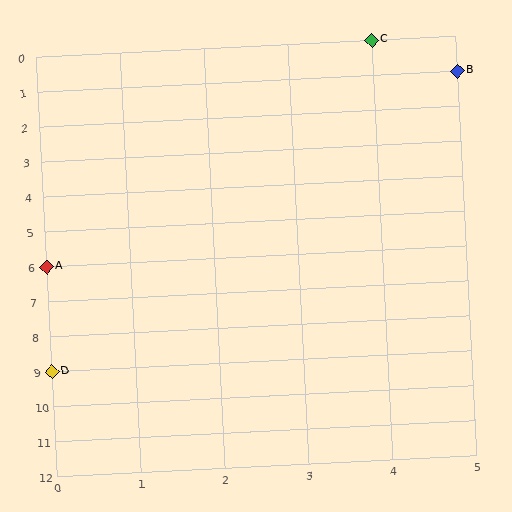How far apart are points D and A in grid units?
Points D and A are 3 rows apart.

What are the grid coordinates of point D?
Point D is at grid coordinates (0, 9).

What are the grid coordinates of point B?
Point B is at grid coordinates (5, 1).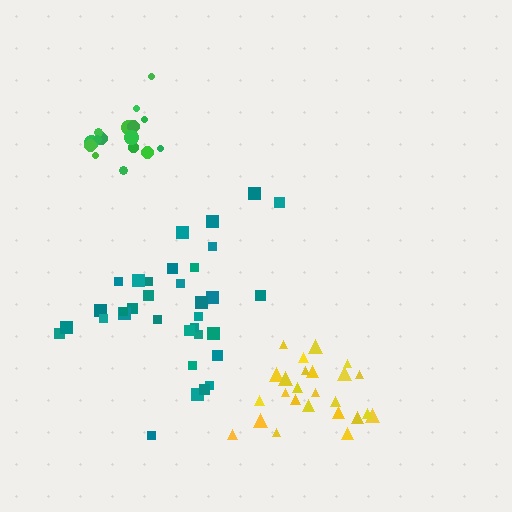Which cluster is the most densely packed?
Green.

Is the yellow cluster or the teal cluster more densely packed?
Yellow.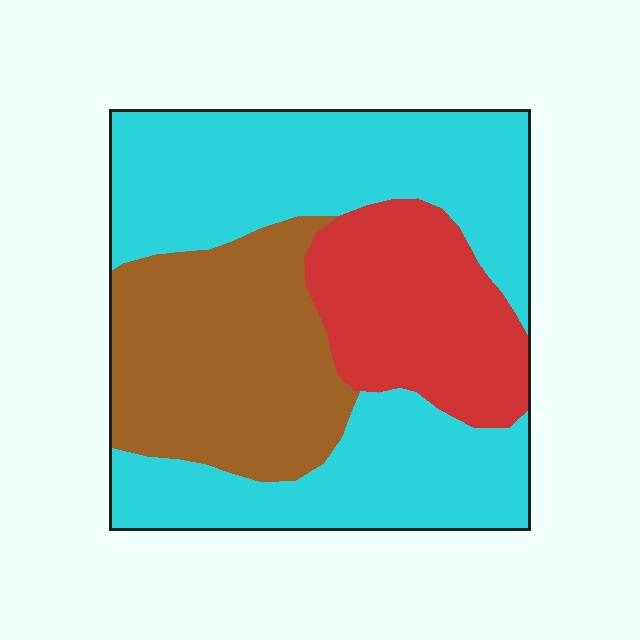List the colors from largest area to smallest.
From largest to smallest: cyan, brown, red.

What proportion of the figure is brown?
Brown takes up about one quarter (1/4) of the figure.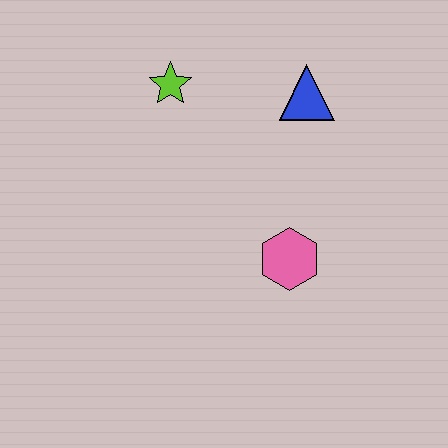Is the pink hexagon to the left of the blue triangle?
Yes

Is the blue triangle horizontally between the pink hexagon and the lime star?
No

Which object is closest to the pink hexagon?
The blue triangle is closest to the pink hexagon.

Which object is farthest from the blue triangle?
The pink hexagon is farthest from the blue triangle.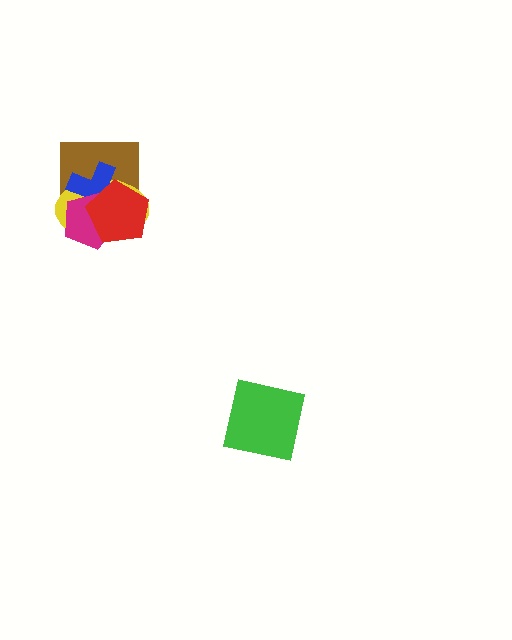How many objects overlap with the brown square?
4 objects overlap with the brown square.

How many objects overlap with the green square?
0 objects overlap with the green square.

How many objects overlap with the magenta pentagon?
4 objects overlap with the magenta pentagon.